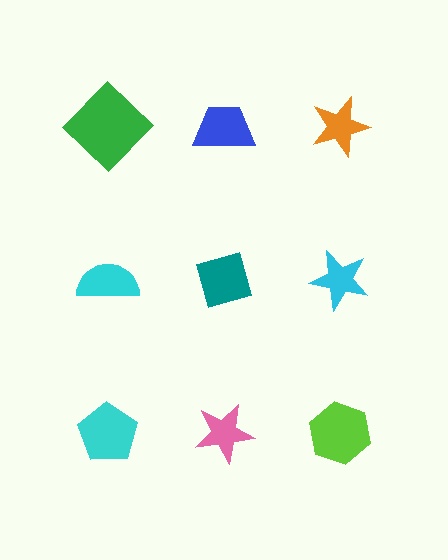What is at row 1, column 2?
A blue trapezoid.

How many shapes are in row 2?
3 shapes.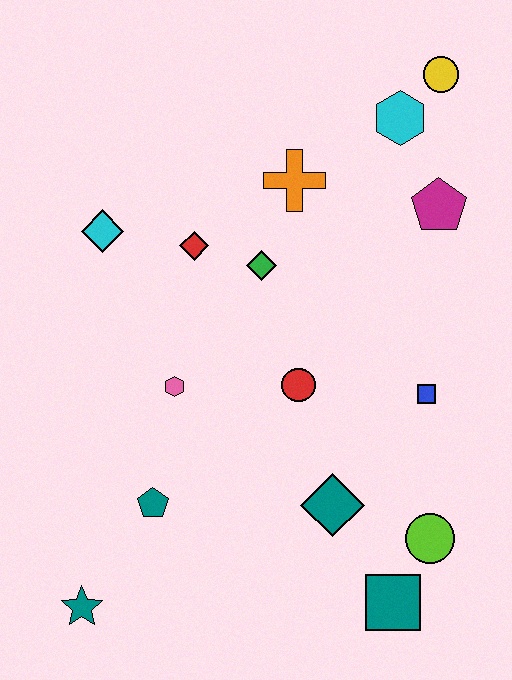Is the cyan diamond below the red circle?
No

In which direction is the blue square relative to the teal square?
The blue square is above the teal square.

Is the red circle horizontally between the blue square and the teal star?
Yes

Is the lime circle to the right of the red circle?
Yes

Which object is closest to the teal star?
The teal pentagon is closest to the teal star.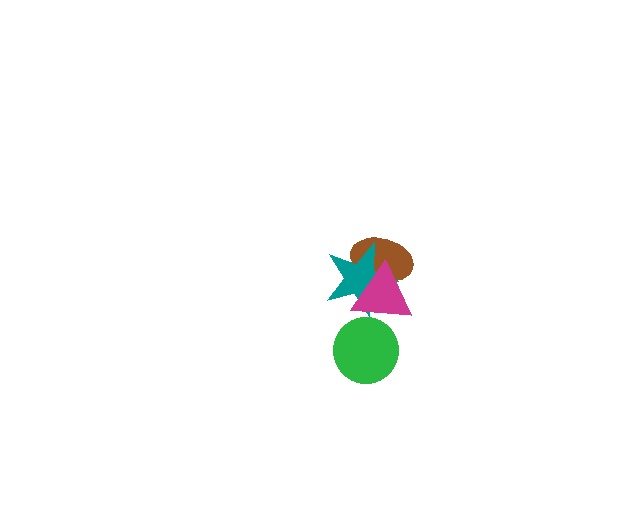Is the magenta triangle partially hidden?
Yes, it is partially covered by another shape.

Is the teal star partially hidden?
Yes, it is partially covered by another shape.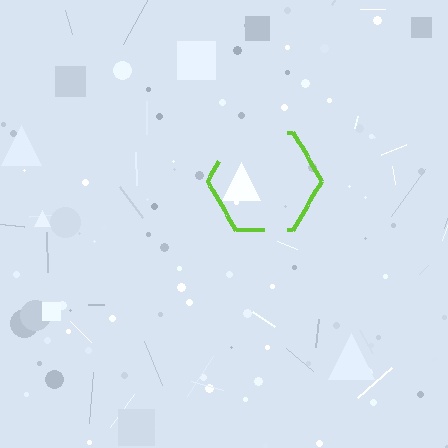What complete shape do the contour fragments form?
The contour fragments form a hexagon.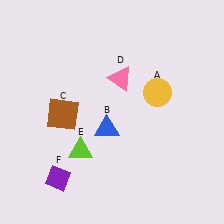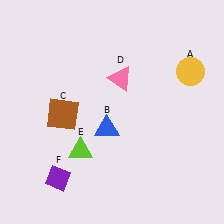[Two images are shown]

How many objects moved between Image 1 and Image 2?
1 object moved between the two images.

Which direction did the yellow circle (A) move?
The yellow circle (A) moved right.